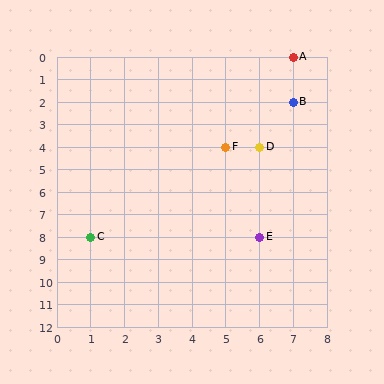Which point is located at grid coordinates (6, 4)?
Point D is at (6, 4).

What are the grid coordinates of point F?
Point F is at grid coordinates (5, 4).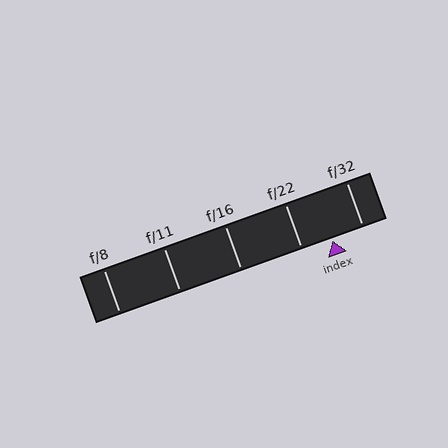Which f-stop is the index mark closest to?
The index mark is closest to f/22.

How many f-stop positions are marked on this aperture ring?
There are 5 f-stop positions marked.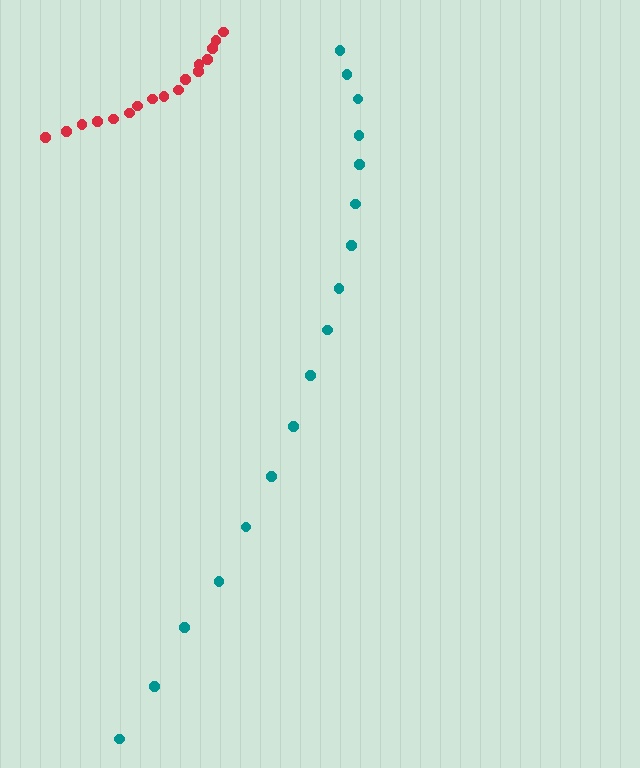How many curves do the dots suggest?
There are 2 distinct paths.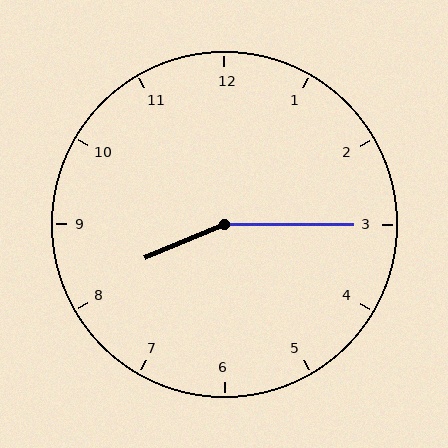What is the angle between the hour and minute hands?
Approximately 158 degrees.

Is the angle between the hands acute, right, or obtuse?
It is obtuse.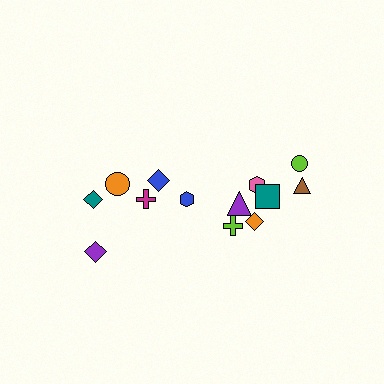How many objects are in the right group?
There are 8 objects.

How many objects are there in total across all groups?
There are 13 objects.